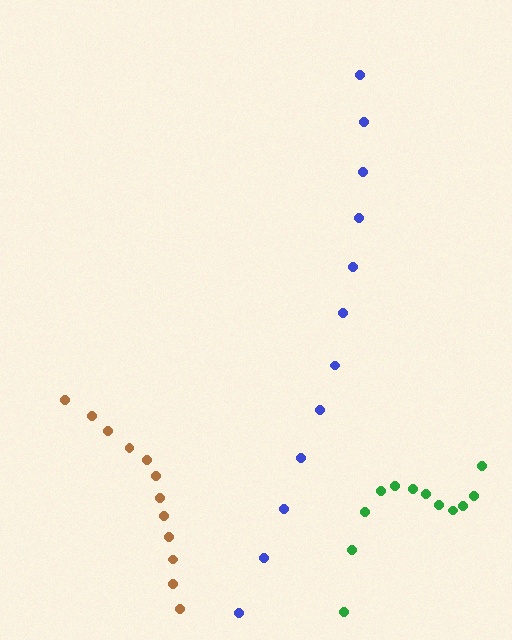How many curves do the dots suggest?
There are 3 distinct paths.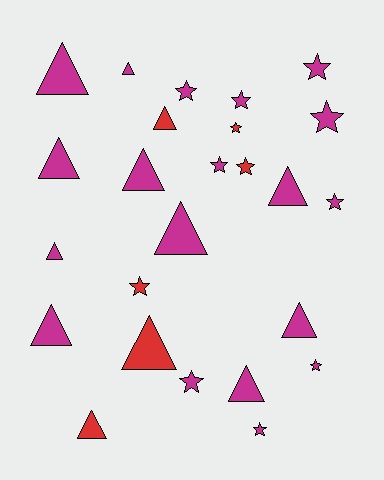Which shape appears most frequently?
Triangle, with 13 objects.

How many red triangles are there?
There are 3 red triangles.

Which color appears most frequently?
Magenta, with 19 objects.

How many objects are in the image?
There are 25 objects.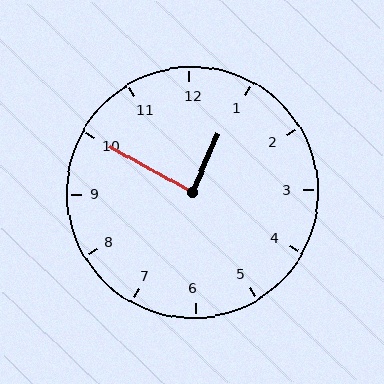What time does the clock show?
12:50.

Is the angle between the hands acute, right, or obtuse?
It is right.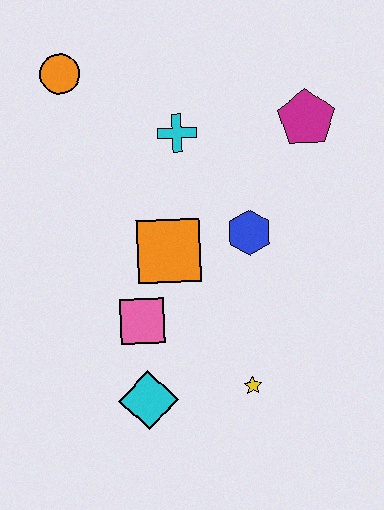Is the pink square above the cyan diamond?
Yes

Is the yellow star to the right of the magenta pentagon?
No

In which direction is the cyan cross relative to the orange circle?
The cyan cross is to the right of the orange circle.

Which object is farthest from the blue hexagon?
The orange circle is farthest from the blue hexagon.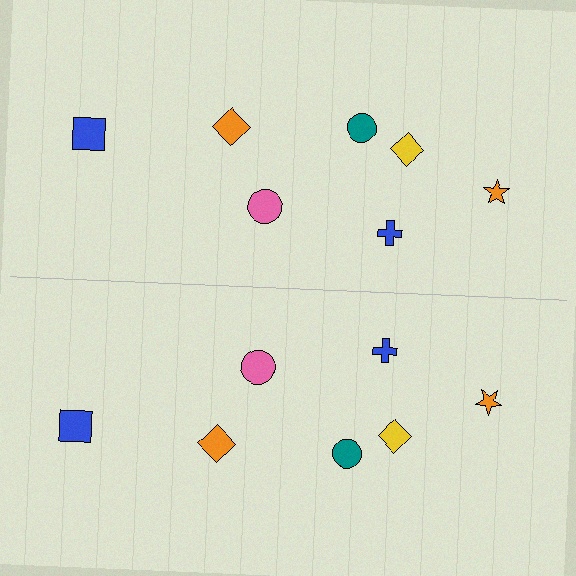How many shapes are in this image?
There are 14 shapes in this image.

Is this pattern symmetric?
Yes, this pattern has bilateral (reflection) symmetry.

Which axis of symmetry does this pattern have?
The pattern has a horizontal axis of symmetry running through the center of the image.